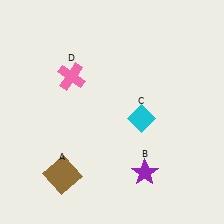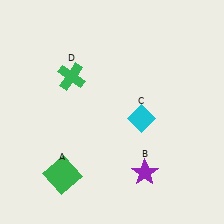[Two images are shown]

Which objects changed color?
A changed from brown to green. D changed from pink to green.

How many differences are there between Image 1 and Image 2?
There are 2 differences between the two images.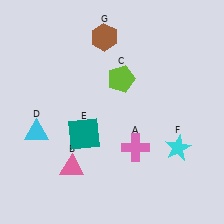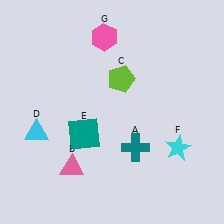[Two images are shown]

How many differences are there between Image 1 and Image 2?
There are 2 differences between the two images.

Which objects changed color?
A changed from pink to teal. G changed from brown to pink.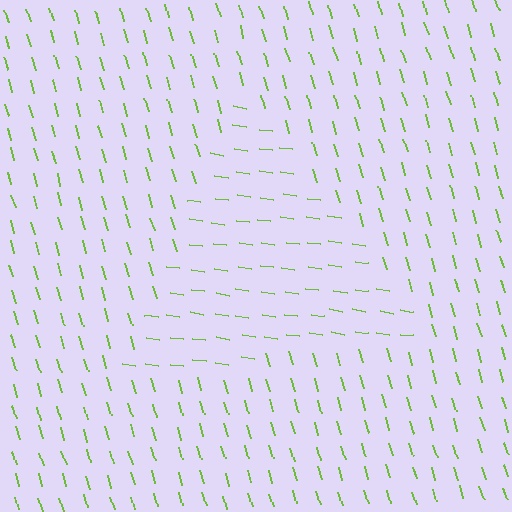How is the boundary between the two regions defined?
The boundary is defined purely by a change in line orientation (approximately 66 degrees difference). All lines are the same color and thickness.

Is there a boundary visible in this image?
Yes, there is a texture boundary formed by a change in line orientation.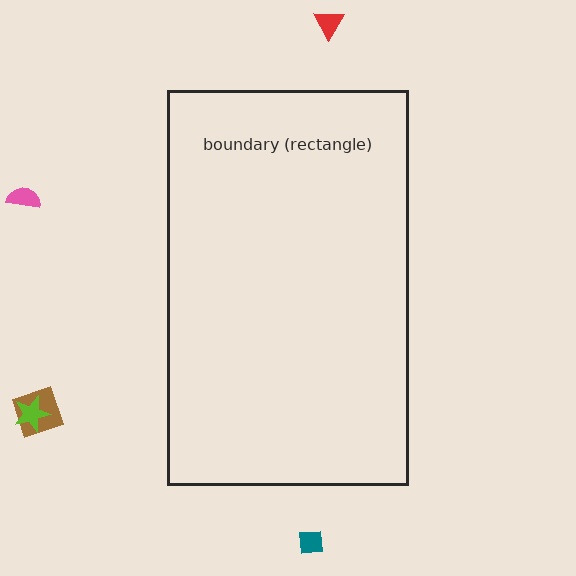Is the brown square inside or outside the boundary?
Outside.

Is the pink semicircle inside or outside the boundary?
Outside.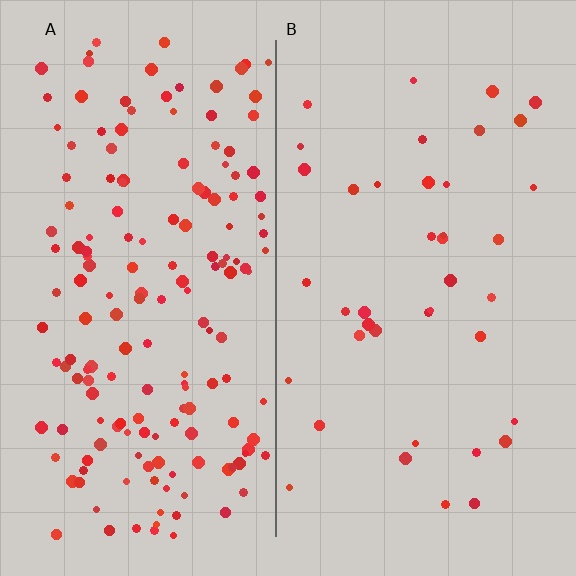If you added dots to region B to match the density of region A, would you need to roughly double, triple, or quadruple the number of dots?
Approximately quadruple.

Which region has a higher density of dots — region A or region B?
A (the left).